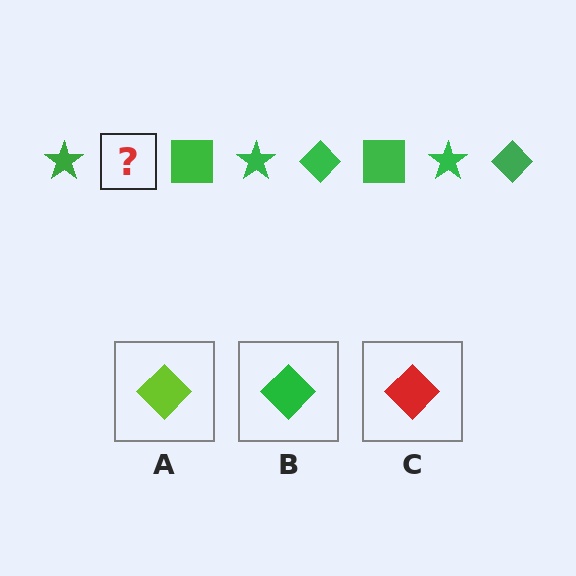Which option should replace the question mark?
Option B.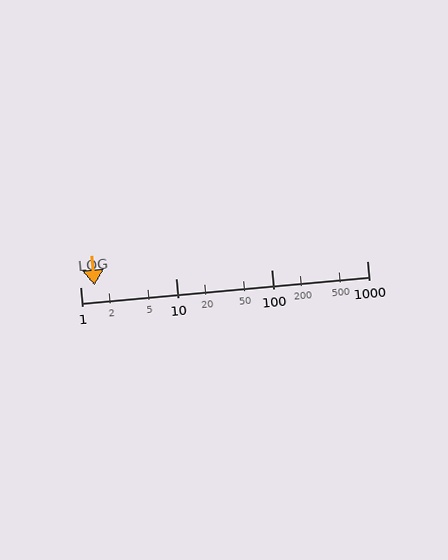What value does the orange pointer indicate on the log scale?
The pointer indicates approximately 1.4.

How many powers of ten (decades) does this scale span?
The scale spans 3 decades, from 1 to 1000.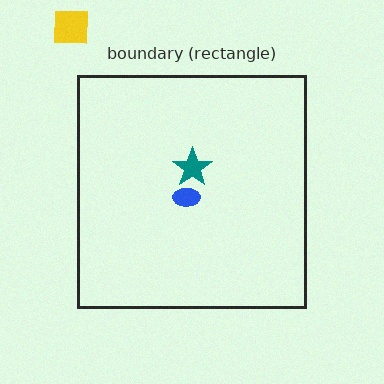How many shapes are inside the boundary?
2 inside, 1 outside.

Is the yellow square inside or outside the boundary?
Outside.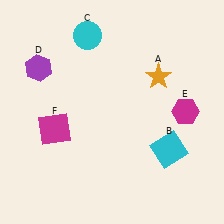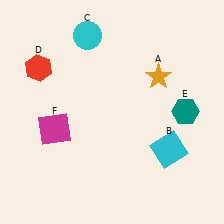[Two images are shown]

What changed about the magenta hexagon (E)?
In Image 1, E is magenta. In Image 2, it changed to teal.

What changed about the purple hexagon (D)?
In Image 1, D is purple. In Image 2, it changed to red.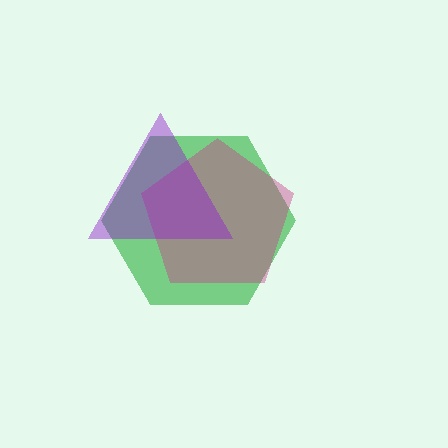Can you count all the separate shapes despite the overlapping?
Yes, there are 3 separate shapes.